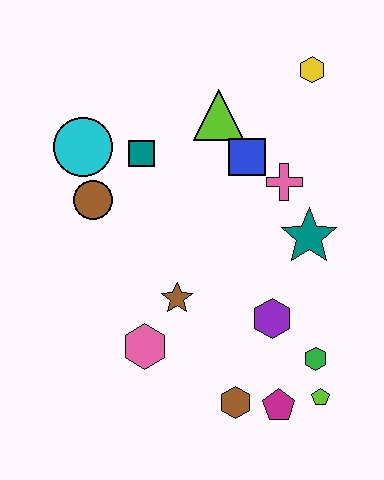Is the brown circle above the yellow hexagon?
No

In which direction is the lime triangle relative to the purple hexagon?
The lime triangle is above the purple hexagon.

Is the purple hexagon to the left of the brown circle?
No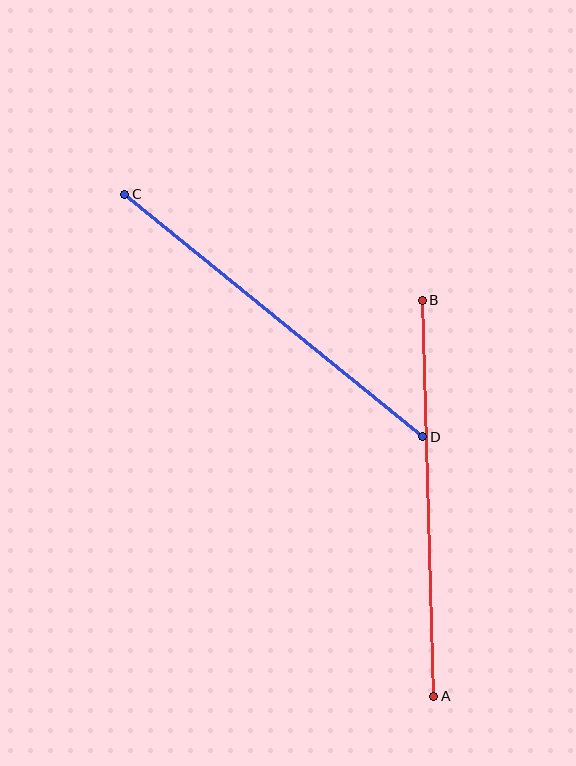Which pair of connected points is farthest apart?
Points A and B are farthest apart.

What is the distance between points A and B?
The distance is approximately 396 pixels.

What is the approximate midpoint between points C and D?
The midpoint is at approximately (274, 315) pixels.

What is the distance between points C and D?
The distance is approximately 385 pixels.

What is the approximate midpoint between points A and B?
The midpoint is at approximately (428, 498) pixels.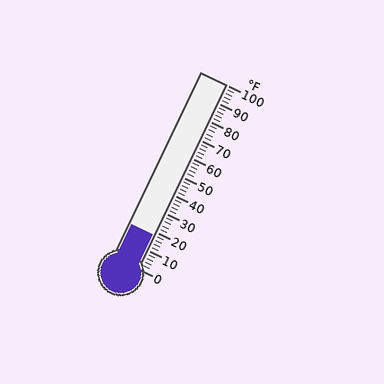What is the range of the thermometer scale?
The thermometer scale ranges from 0°F to 100°F.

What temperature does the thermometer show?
The thermometer shows approximately 18°F.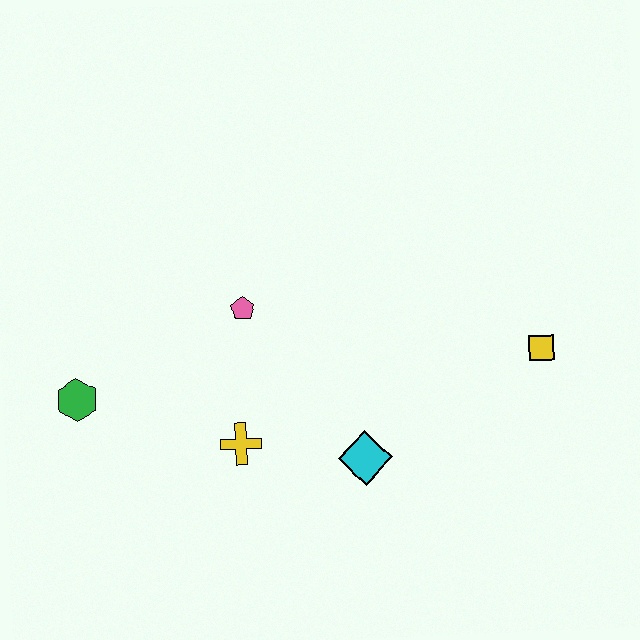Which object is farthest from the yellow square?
The green hexagon is farthest from the yellow square.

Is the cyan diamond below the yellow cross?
Yes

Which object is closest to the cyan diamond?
The yellow cross is closest to the cyan diamond.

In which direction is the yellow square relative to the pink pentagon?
The yellow square is to the right of the pink pentagon.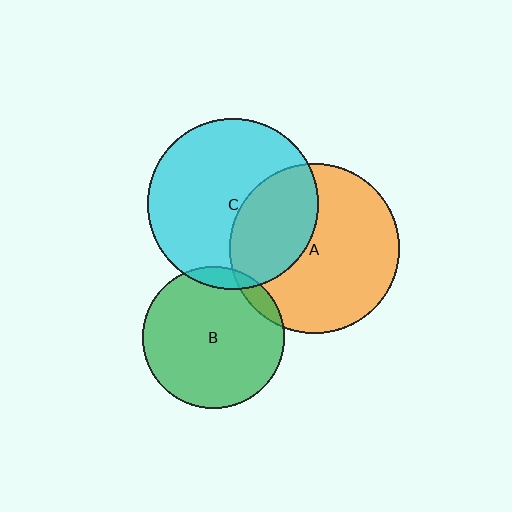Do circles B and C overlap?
Yes.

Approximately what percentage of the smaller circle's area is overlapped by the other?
Approximately 5%.